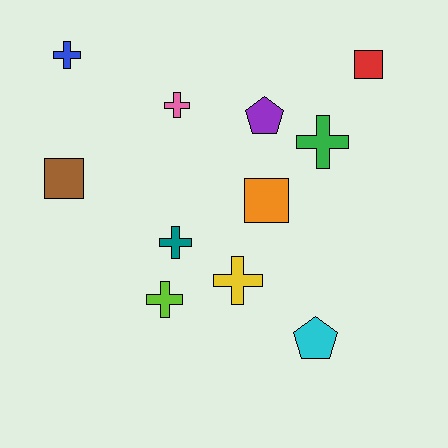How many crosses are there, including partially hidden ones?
There are 6 crosses.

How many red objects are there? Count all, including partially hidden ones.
There is 1 red object.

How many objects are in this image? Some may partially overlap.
There are 11 objects.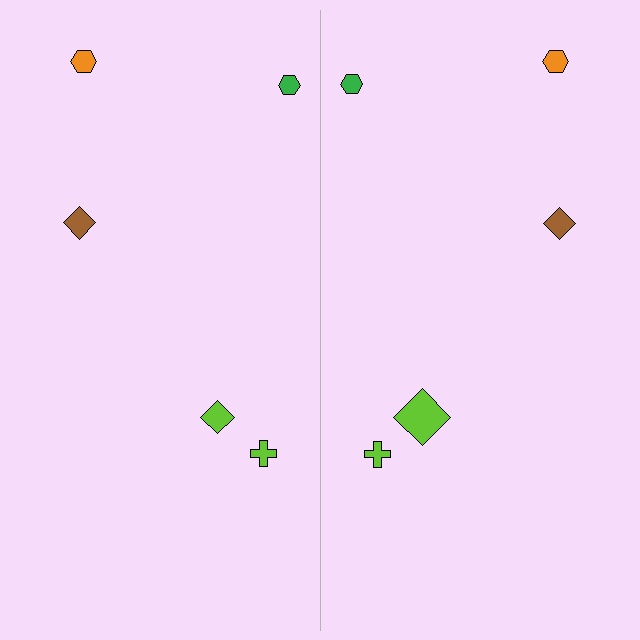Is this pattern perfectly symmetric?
No, the pattern is not perfectly symmetric. The lime diamond on the right side has a different size than its mirror counterpart.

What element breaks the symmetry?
The lime diamond on the right side has a different size than its mirror counterpart.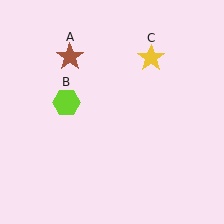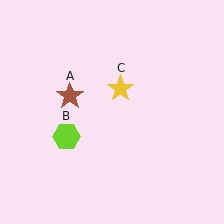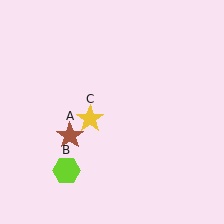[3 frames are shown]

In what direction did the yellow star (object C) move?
The yellow star (object C) moved down and to the left.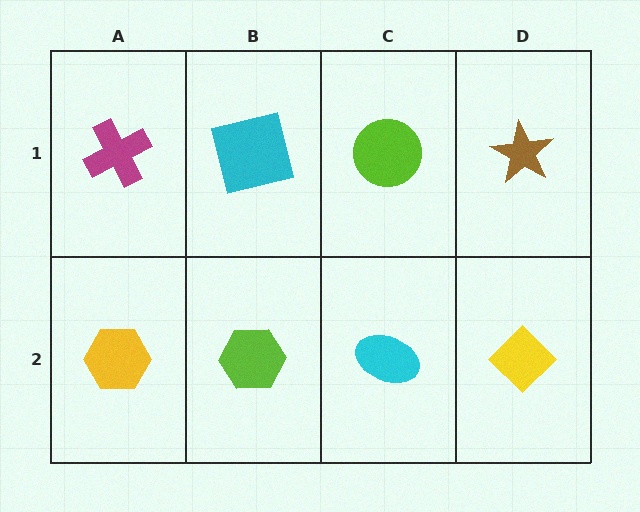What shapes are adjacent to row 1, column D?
A yellow diamond (row 2, column D), a lime circle (row 1, column C).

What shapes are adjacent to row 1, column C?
A cyan ellipse (row 2, column C), a cyan square (row 1, column B), a brown star (row 1, column D).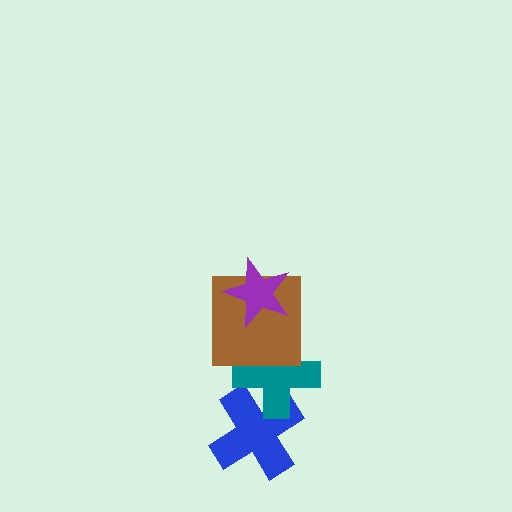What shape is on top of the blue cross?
The teal cross is on top of the blue cross.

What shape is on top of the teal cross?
The brown square is on top of the teal cross.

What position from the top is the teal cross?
The teal cross is 3rd from the top.